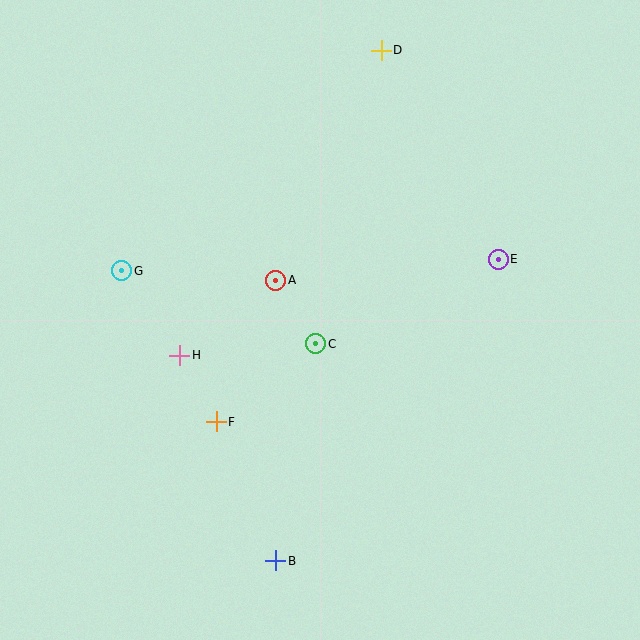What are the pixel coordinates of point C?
Point C is at (316, 344).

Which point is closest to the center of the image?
Point C at (316, 344) is closest to the center.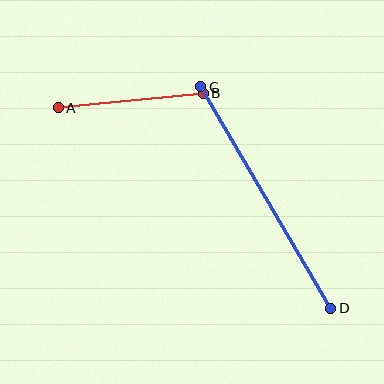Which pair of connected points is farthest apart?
Points C and D are farthest apart.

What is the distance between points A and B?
The distance is approximately 146 pixels.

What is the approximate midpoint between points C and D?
The midpoint is at approximately (266, 197) pixels.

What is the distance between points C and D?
The distance is approximately 257 pixels.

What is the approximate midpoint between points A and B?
The midpoint is at approximately (131, 101) pixels.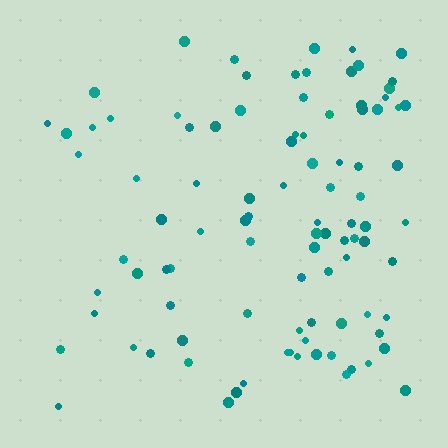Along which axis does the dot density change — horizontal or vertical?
Horizontal.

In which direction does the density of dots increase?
From left to right, with the right side densest.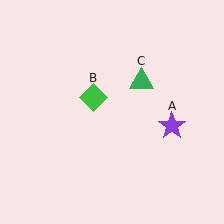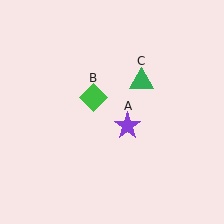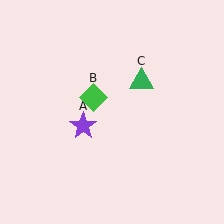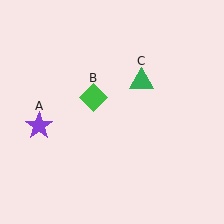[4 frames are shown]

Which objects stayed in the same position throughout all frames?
Green diamond (object B) and green triangle (object C) remained stationary.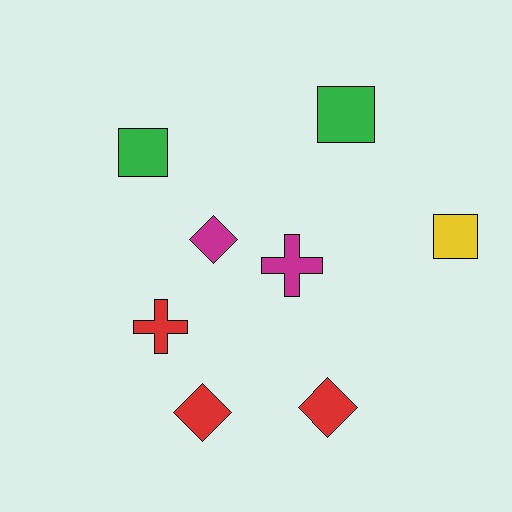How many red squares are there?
There are no red squares.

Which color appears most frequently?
Red, with 3 objects.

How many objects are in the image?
There are 8 objects.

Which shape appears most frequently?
Square, with 3 objects.